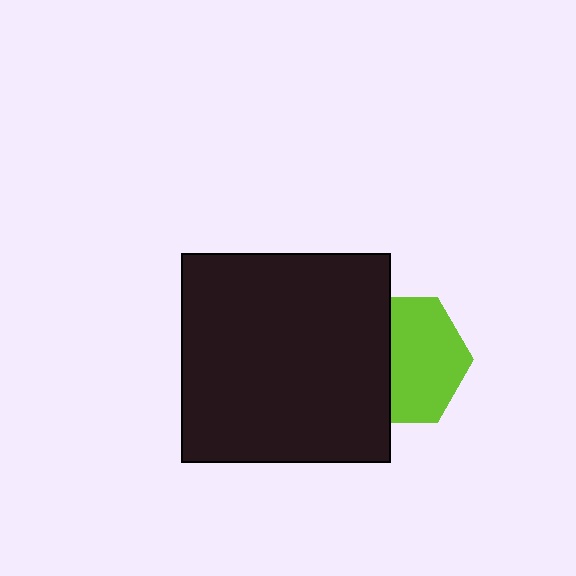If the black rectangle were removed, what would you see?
You would see the complete lime hexagon.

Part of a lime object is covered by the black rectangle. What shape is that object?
It is a hexagon.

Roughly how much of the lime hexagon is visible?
About half of it is visible (roughly 59%).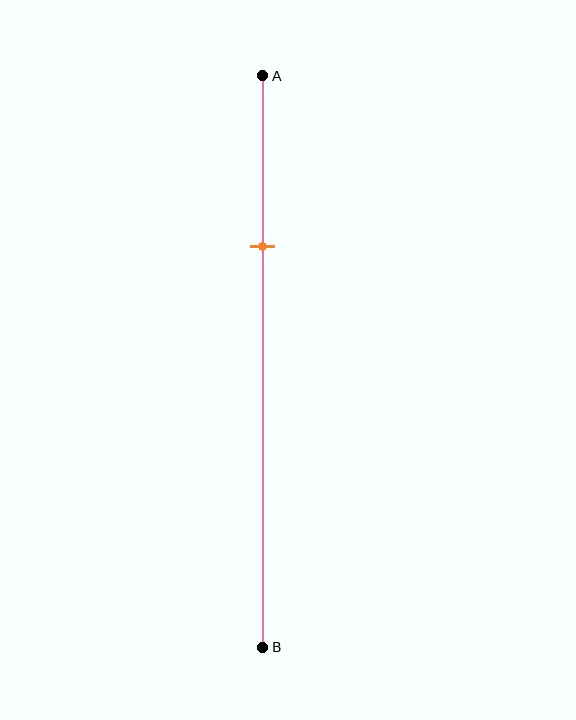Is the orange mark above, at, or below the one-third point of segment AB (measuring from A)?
The orange mark is above the one-third point of segment AB.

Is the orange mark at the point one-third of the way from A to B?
No, the mark is at about 30% from A, not at the 33% one-third point.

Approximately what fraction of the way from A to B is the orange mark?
The orange mark is approximately 30% of the way from A to B.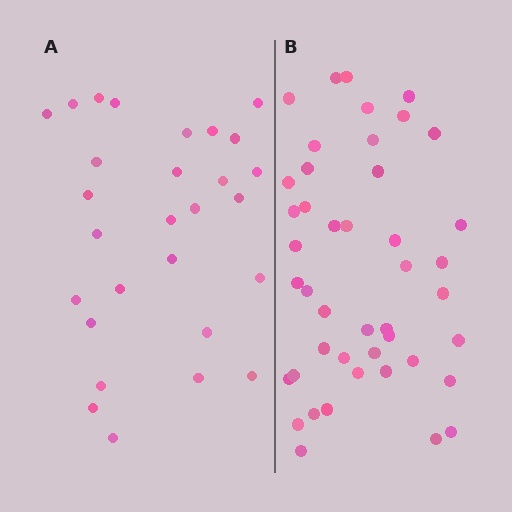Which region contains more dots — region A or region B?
Region B (the right region) has more dots.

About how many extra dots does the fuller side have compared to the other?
Region B has approximately 15 more dots than region A.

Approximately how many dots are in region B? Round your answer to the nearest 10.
About 40 dots. (The exact count is 44, which rounds to 40.)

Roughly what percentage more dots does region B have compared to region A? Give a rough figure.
About 55% more.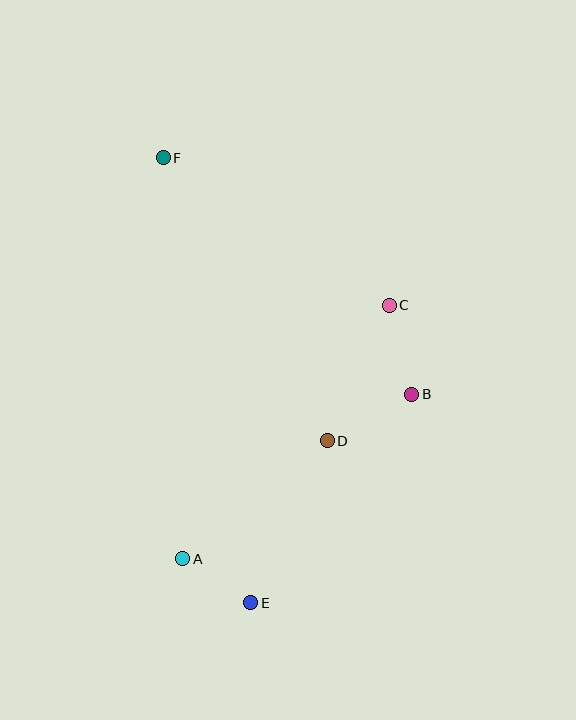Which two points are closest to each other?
Points A and E are closest to each other.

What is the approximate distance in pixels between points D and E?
The distance between D and E is approximately 179 pixels.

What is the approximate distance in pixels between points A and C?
The distance between A and C is approximately 327 pixels.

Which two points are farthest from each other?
Points E and F are farthest from each other.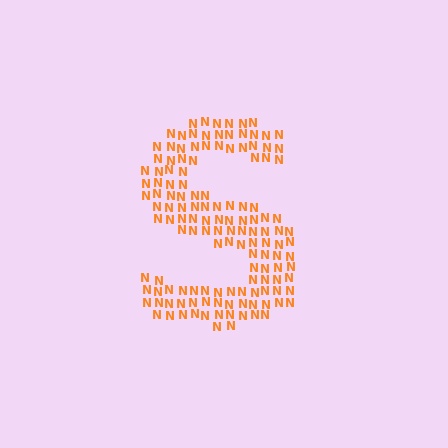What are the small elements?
The small elements are letter N's.